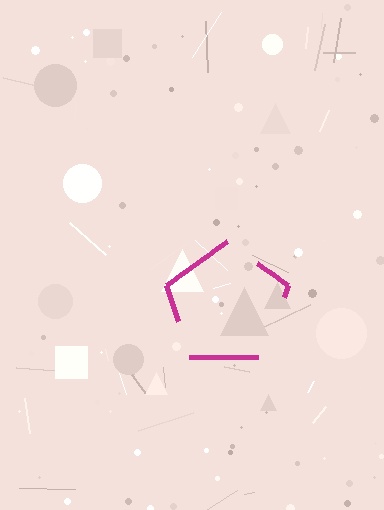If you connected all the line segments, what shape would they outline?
They would outline a pentagon.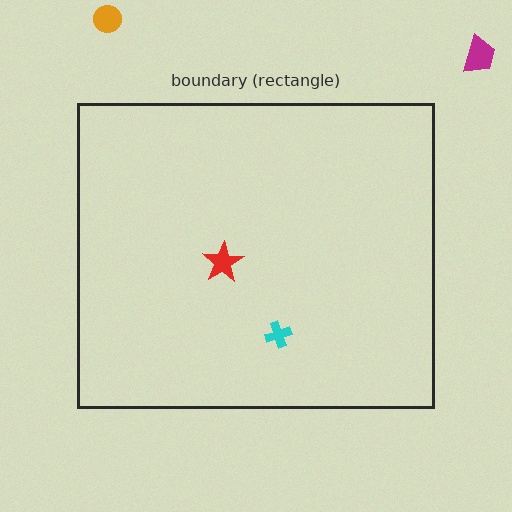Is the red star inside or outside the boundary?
Inside.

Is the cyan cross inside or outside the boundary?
Inside.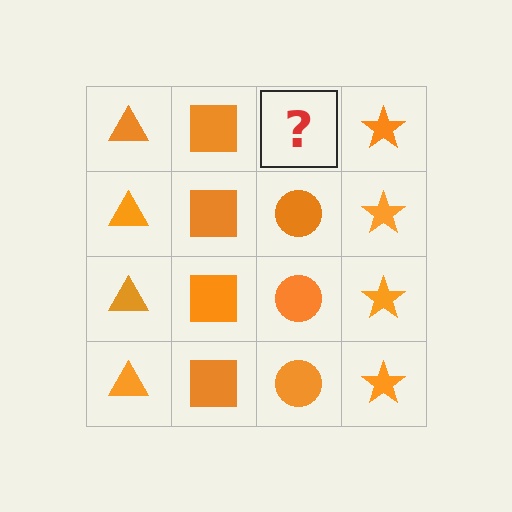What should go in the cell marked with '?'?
The missing cell should contain an orange circle.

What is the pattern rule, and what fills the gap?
The rule is that each column has a consistent shape. The gap should be filled with an orange circle.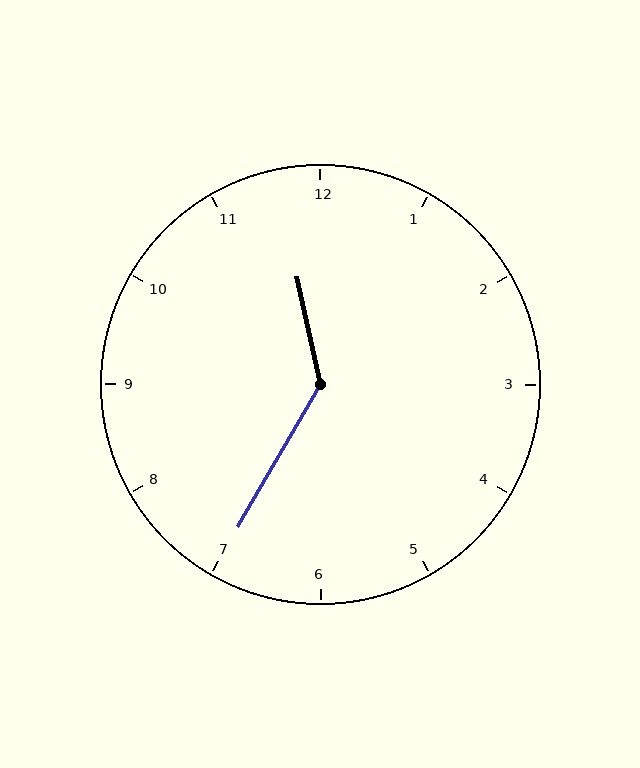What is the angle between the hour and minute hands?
Approximately 138 degrees.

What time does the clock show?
11:35.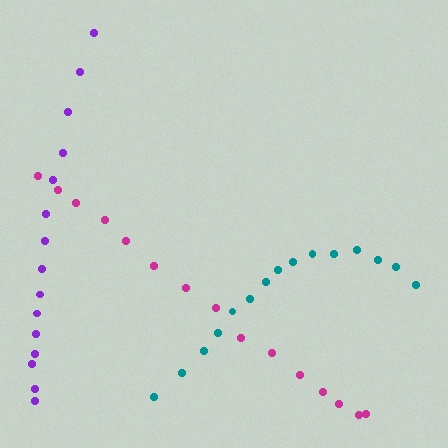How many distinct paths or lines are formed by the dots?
There are 3 distinct paths.